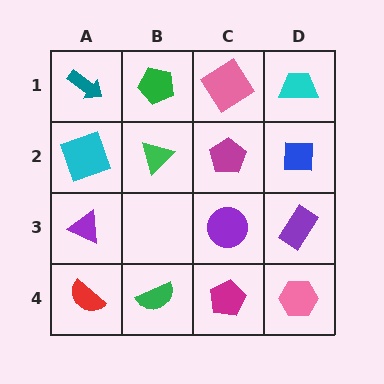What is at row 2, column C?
A magenta pentagon.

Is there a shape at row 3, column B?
No, that cell is empty.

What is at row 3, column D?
A purple rectangle.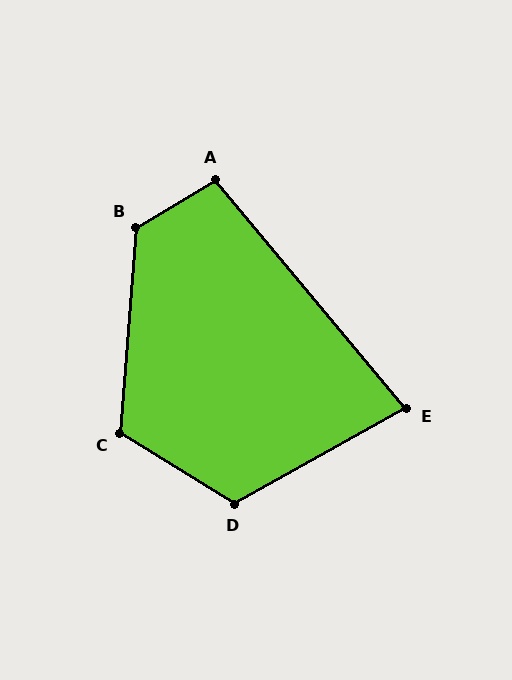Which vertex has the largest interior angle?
B, at approximately 125 degrees.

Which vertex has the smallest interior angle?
E, at approximately 79 degrees.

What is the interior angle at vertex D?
Approximately 119 degrees (obtuse).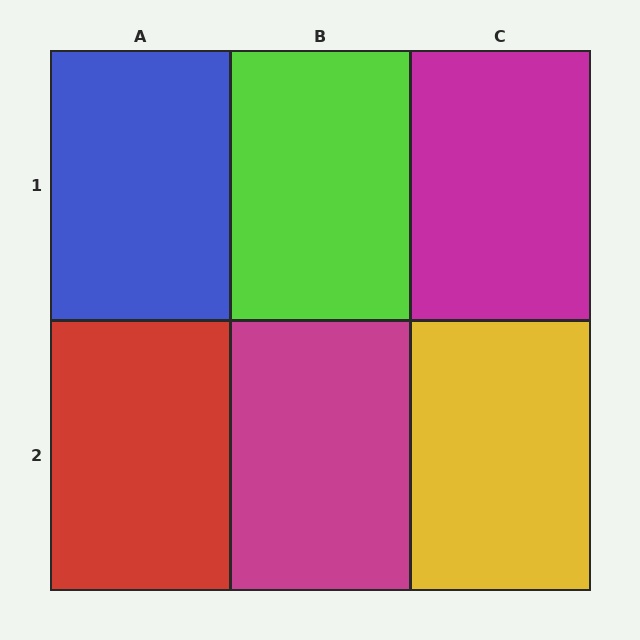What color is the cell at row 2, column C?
Yellow.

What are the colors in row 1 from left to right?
Blue, lime, magenta.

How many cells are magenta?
2 cells are magenta.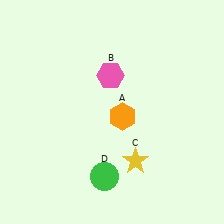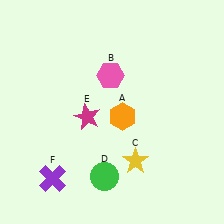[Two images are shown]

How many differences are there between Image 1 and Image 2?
There are 2 differences between the two images.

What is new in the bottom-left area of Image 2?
A purple cross (F) was added in the bottom-left area of Image 2.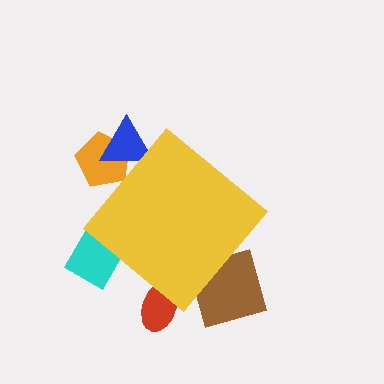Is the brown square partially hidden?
Yes, the brown square is partially hidden behind the yellow diamond.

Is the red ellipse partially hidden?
Yes, the red ellipse is partially hidden behind the yellow diamond.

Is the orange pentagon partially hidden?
Yes, the orange pentagon is partially hidden behind the yellow diamond.